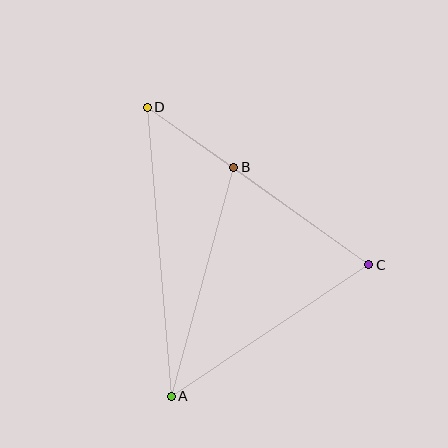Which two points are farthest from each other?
Points A and D are farthest from each other.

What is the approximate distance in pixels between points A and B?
The distance between A and B is approximately 237 pixels.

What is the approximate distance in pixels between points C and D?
The distance between C and D is approximately 272 pixels.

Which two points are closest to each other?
Points B and D are closest to each other.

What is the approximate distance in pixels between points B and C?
The distance between B and C is approximately 167 pixels.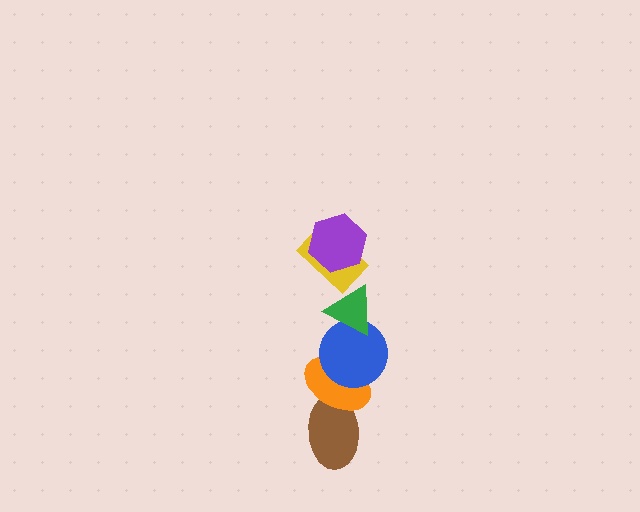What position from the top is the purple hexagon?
The purple hexagon is 1st from the top.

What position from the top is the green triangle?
The green triangle is 3rd from the top.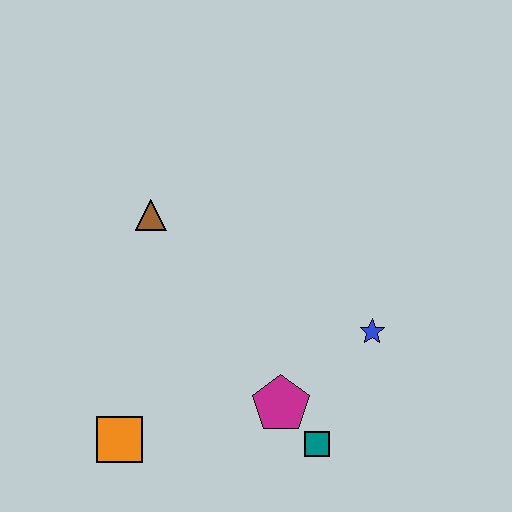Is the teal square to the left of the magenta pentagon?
No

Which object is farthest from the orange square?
The blue star is farthest from the orange square.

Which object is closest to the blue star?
The magenta pentagon is closest to the blue star.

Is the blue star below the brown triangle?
Yes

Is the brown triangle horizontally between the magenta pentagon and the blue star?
No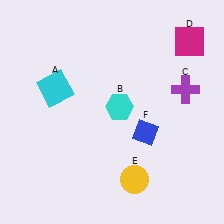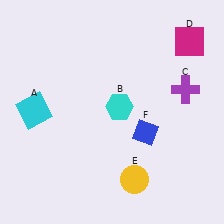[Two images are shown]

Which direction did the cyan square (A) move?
The cyan square (A) moved down.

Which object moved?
The cyan square (A) moved down.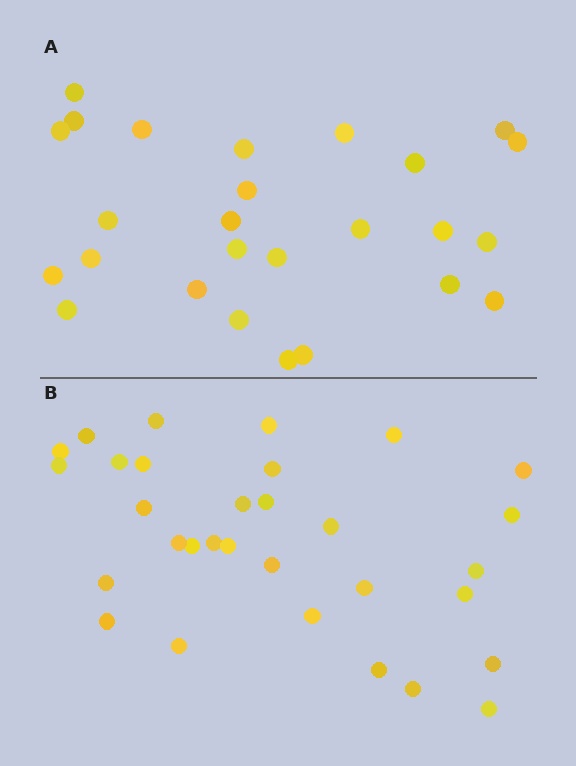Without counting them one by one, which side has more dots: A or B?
Region B (the bottom region) has more dots.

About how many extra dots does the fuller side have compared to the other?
Region B has about 5 more dots than region A.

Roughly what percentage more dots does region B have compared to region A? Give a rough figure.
About 20% more.